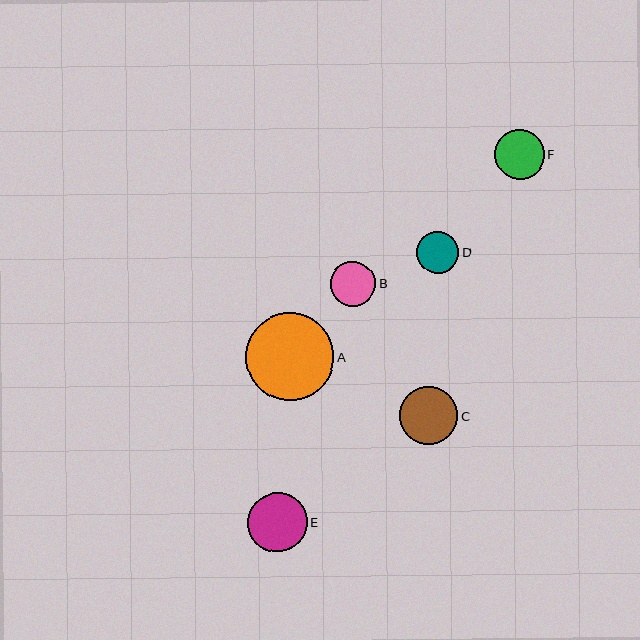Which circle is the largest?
Circle A is the largest with a size of approximately 88 pixels.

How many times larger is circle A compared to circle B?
Circle A is approximately 2.0 times the size of circle B.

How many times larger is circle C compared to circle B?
Circle C is approximately 1.3 times the size of circle B.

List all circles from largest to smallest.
From largest to smallest: A, E, C, F, B, D.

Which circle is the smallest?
Circle D is the smallest with a size of approximately 42 pixels.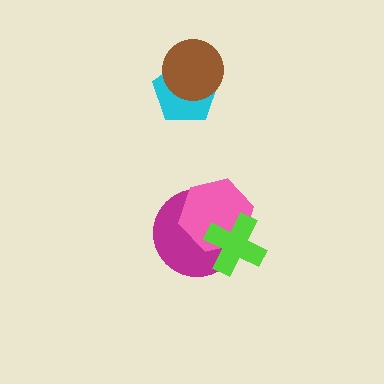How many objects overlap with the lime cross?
2 objects overlap with the lime cross.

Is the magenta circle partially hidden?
Yes, it is partially covered by another shape.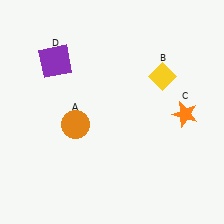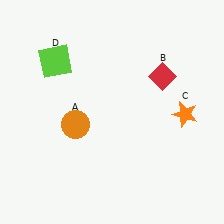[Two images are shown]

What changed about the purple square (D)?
In Image 1, D is purple. In Image 2, it changed to lime.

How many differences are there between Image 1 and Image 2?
There are 2 differences between the two images.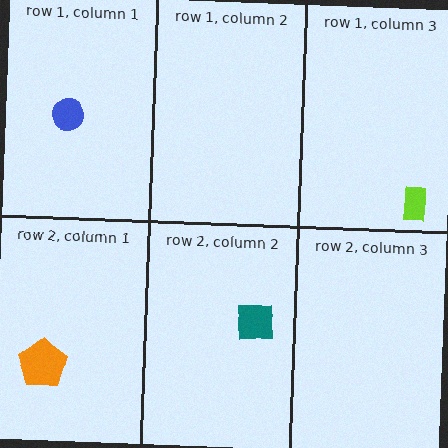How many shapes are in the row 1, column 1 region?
1.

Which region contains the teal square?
The row 2, column 2 region.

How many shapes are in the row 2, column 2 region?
1.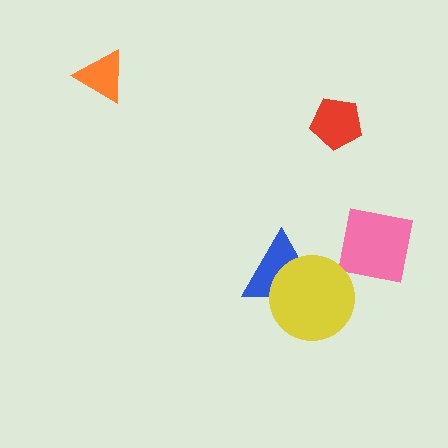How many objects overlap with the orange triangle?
0 objects overlap with the orange triangle.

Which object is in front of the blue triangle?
The yellow circle is in front of the blue triangle.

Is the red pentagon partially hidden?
No, no other shape covers it.